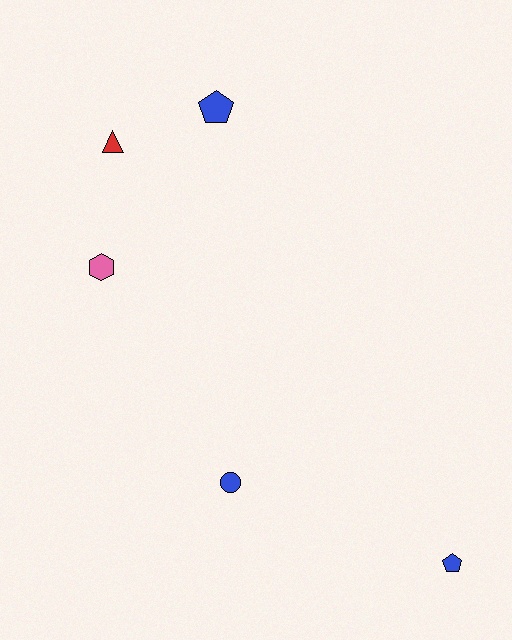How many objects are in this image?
There are 5 objects.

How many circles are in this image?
There is 1 circle.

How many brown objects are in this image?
There are no brown objects.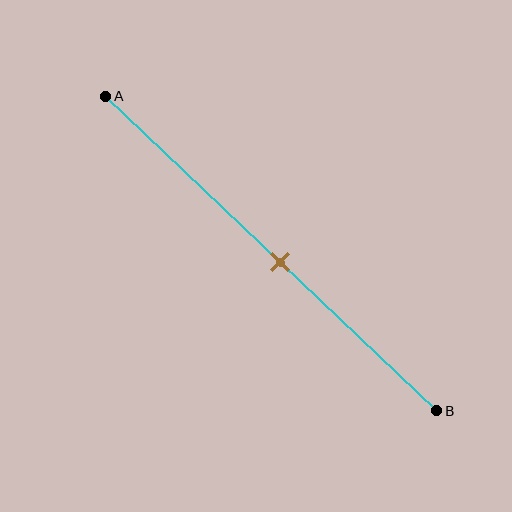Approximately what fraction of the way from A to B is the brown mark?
The brown mark is approximately 55% of the way from A to B.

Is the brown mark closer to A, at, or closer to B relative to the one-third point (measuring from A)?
The brown mark is closer to point B than the one-third point of segment AB.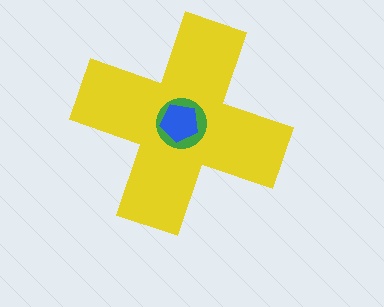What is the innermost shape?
The blue pentagon.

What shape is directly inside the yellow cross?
The green circle.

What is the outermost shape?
The yellow cross.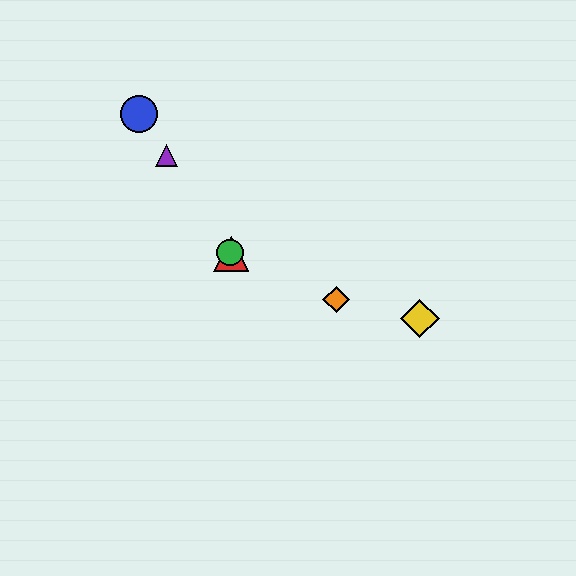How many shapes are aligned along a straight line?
4 shapes (the red triangle, the blue circle, the green circle, the purple triangle) are aligned along a straight line.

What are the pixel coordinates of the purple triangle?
The purple triangle is at (167, 156).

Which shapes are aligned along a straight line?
The red triangle, the blue circle, the green circle, the purple triangle are aligned along a straight line.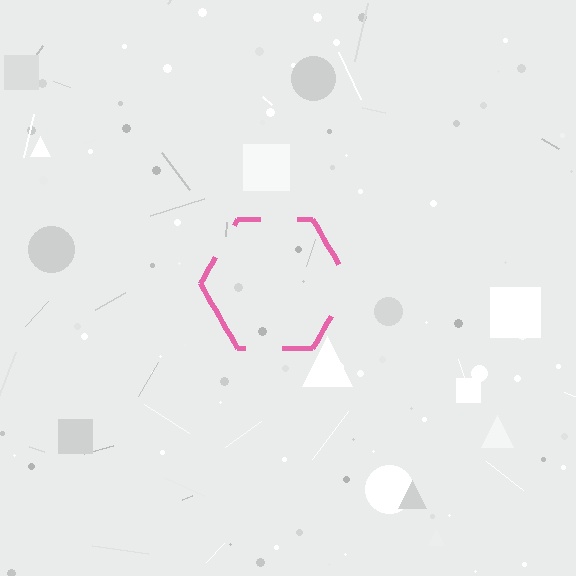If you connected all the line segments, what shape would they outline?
They would outline a hexagon.